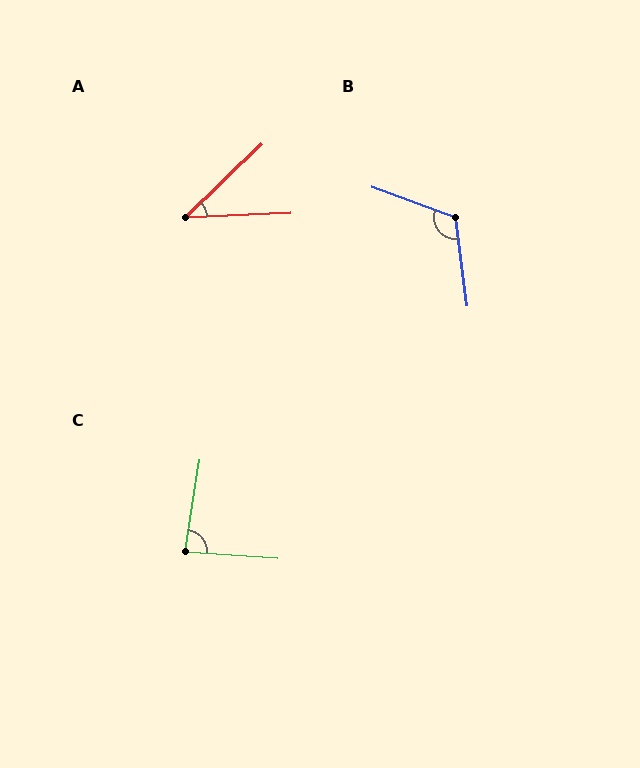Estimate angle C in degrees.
Approximately 85 degrees.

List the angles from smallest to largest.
A (41°), C (85°), B (118°).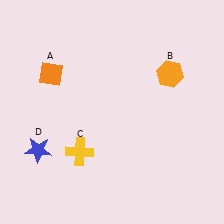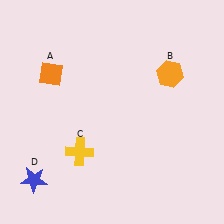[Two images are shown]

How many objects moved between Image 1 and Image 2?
1 object moved between the two images.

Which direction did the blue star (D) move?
The blue star (D) moved down.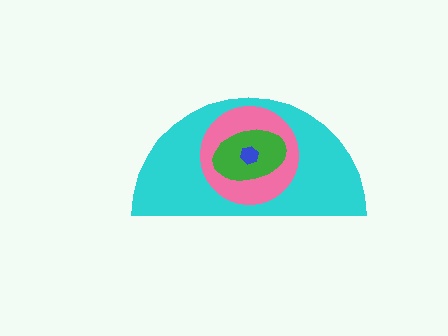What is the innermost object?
The blue hexagon.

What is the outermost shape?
The cyan semicircle.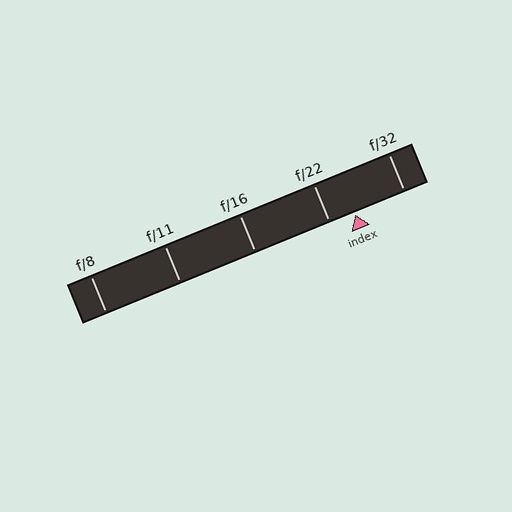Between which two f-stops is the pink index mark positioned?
The index mark is between f/22 and f/32.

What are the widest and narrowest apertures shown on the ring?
The widest aperture shown is f/8 and the narrowest is f/32.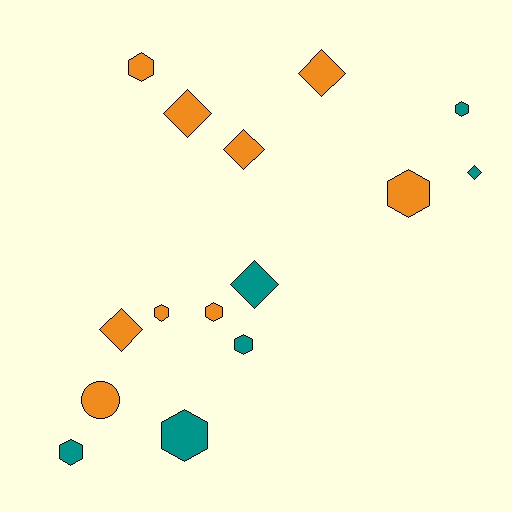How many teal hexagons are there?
There are 4 teal hexagons.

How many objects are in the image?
There are 15 objects.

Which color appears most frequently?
Orange, with 9 objects.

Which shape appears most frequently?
Hexagon, with 8 objects.